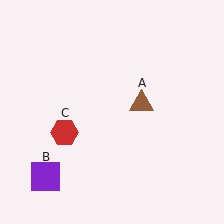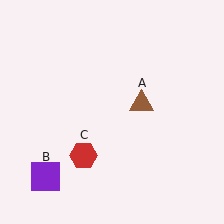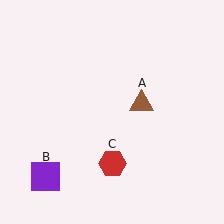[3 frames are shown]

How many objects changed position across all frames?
1 object changed position: red hexagon (object C).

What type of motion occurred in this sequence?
The red hexagon (object C) rotated counterclockwise around the center of the scene.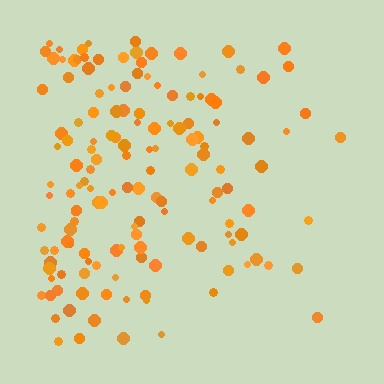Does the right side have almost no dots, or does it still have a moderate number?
Still a moderate number, just noticeably fewer than the left.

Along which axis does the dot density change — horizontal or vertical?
Horizontal.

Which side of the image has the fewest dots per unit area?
The right.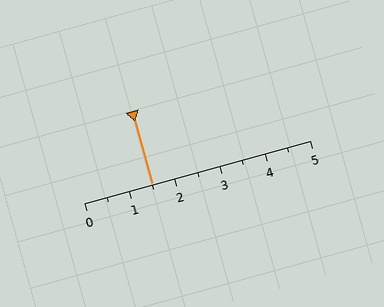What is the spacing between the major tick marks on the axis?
The major ticks are spaced 1 apart.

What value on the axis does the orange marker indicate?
The marker indicates approximately 1.5.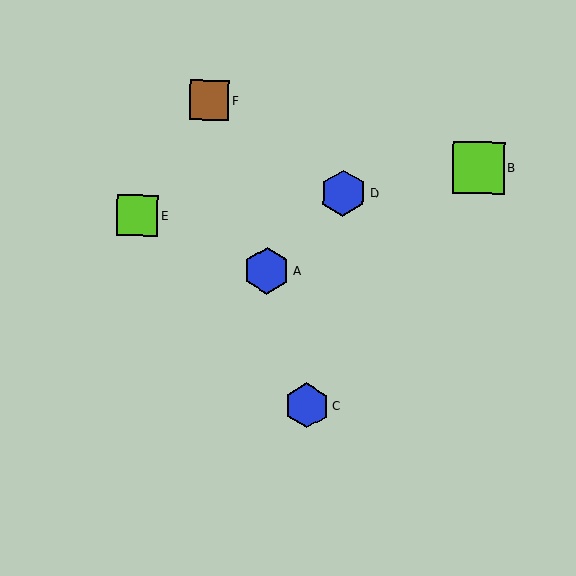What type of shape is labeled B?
Shape B is a lime square.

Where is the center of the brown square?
The center of the brown square is at (209, 100).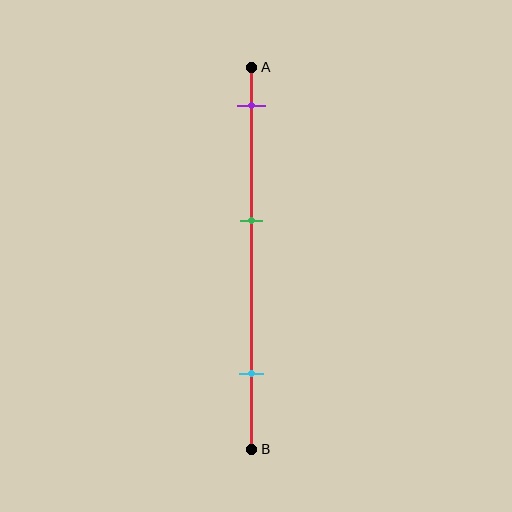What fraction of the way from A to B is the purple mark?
The purple mark is approximately 10% (0.1) of the way from A to B.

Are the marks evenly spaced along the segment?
Yes, the marks are approximately evenly spaced.